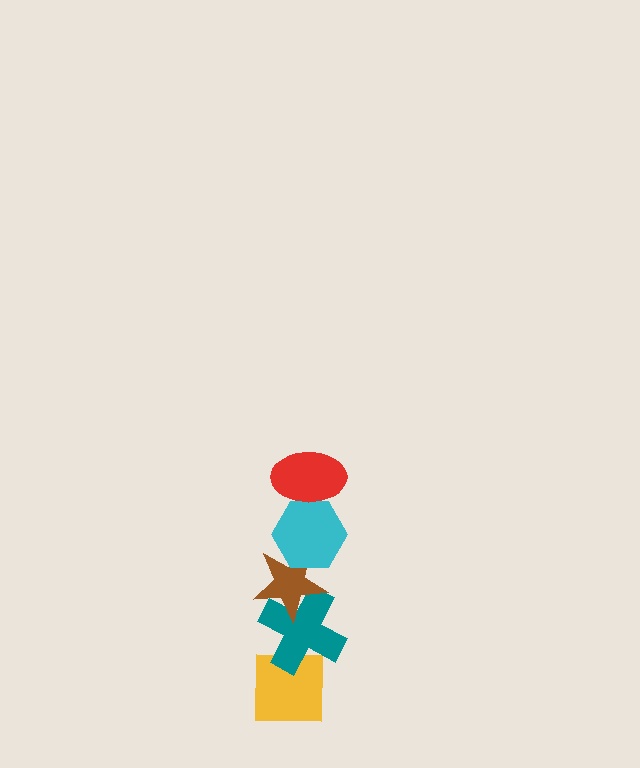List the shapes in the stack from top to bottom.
From top to bottom: the red ellipse, the cyan hexagon, the brown star, the teal cross, the yellow square.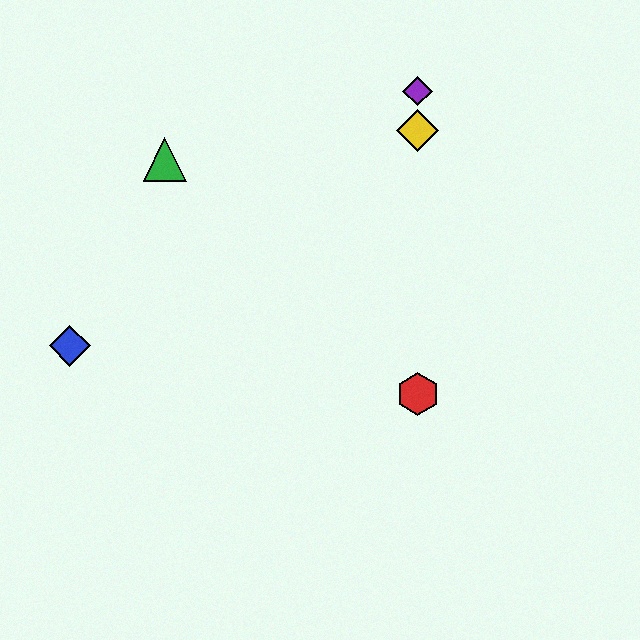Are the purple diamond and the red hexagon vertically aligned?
Yes, both are at x≈418.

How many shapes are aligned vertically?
3 shapes (the red hexagon, the yellow diamond, the purple diamond) are aligned vertically.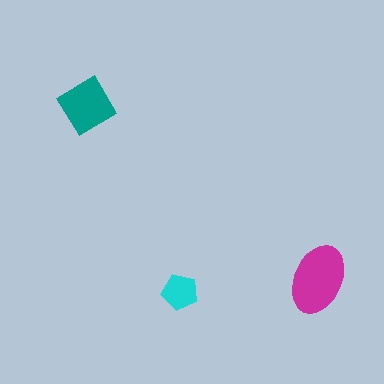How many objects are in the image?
There are 3 objects in the image.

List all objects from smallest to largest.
The cyan pentagon, the teal diamond, the magenta ellipse.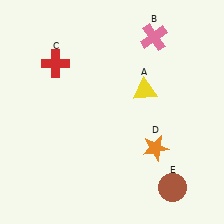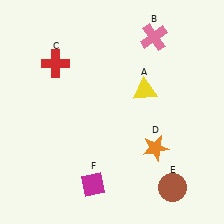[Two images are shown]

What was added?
A magenta diamond (F) was added in Image 2.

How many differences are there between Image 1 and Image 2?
There is 1 difference between the two images.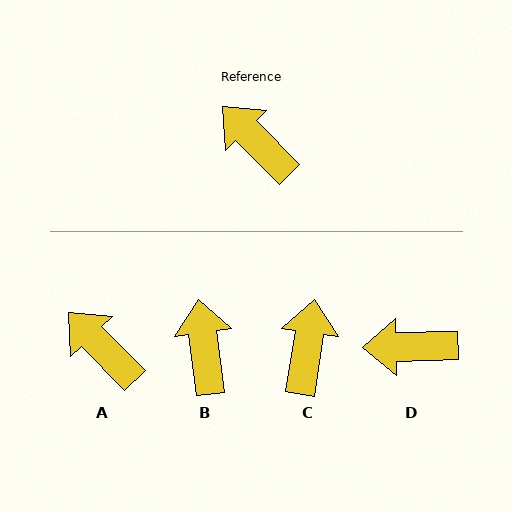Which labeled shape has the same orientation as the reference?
A.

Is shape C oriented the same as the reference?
No, it is off by about 53 degrees.